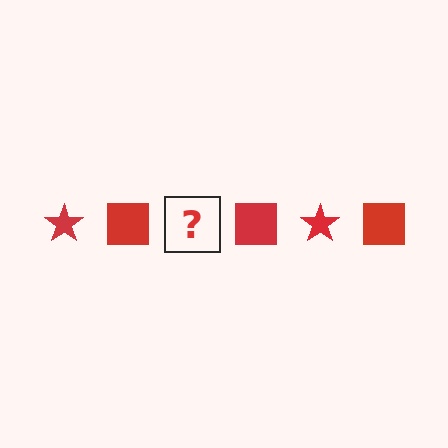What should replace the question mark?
The question mark should be replaced with a red star.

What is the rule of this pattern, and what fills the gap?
The rule is that the pattern cycles through star, square shapes in red. The gap should be filled with a red star.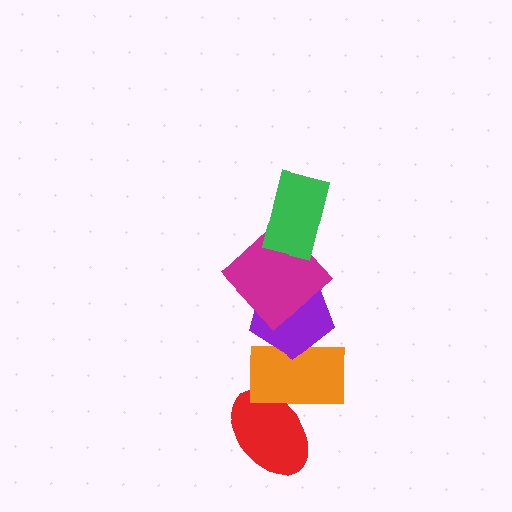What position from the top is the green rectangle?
The green rectangle is 1st from the top.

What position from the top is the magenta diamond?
The magenta diamond is 2nd from the top.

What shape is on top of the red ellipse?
The orange rectangle is on top of the red ellipse.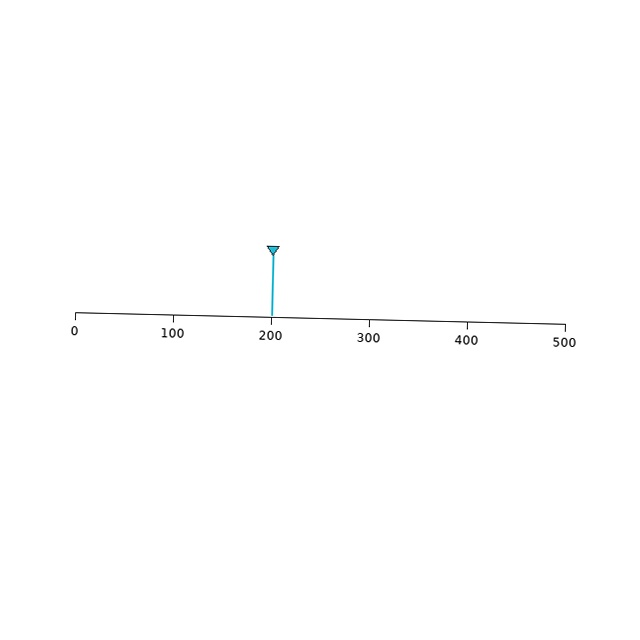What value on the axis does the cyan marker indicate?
The marker indicates approximately 200.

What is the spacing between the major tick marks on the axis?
The major ticks are spaced 100 apart.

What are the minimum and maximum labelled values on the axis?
The axis runs from 0 to 500.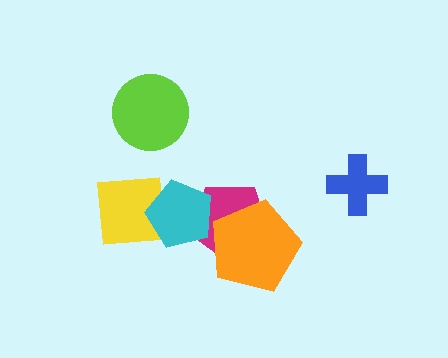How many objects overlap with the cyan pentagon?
2 objects overlap with the cyan pentagon.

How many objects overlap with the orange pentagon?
1 object overlaps with the orange pentagon.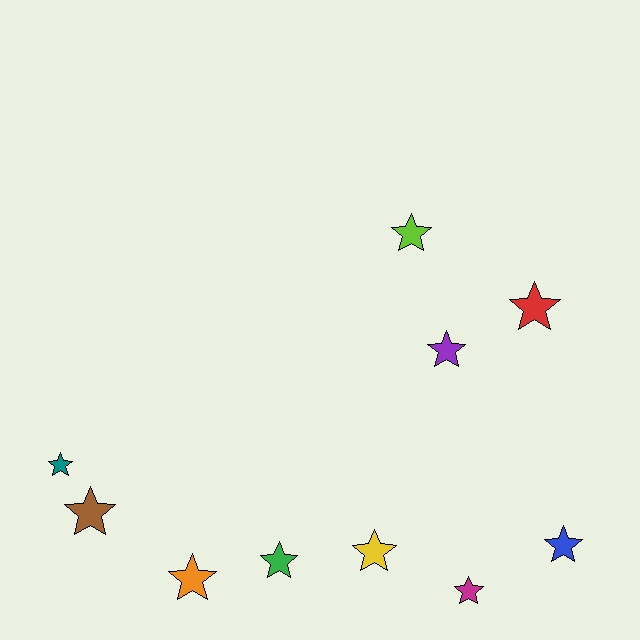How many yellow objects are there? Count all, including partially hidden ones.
There is 1 yellow object.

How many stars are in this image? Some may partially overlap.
There are 10 stars.